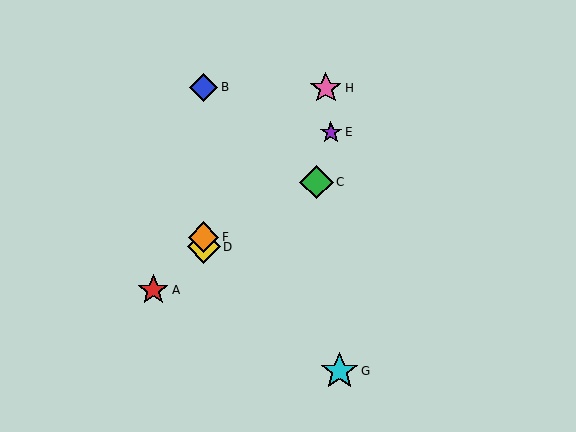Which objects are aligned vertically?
Objects B, D, F are aligned vertically.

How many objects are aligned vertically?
3 objects (B, D, F) are aligned vertically.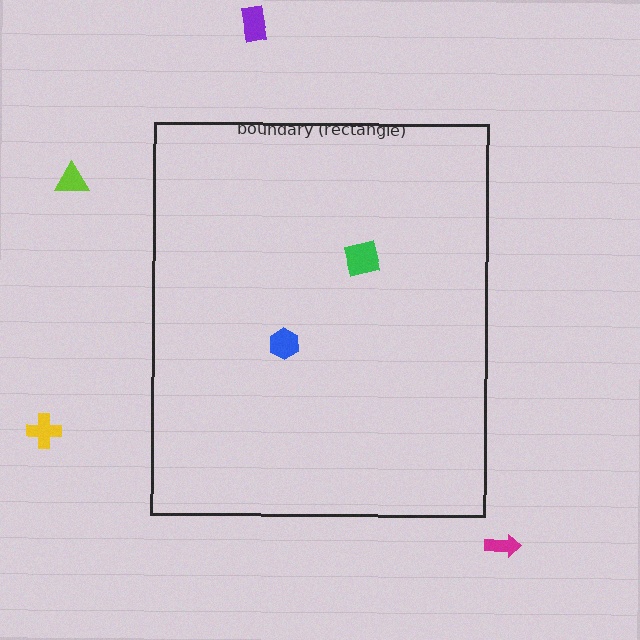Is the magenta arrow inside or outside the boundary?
Outside.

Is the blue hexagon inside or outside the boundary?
Inside.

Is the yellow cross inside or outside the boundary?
Outside.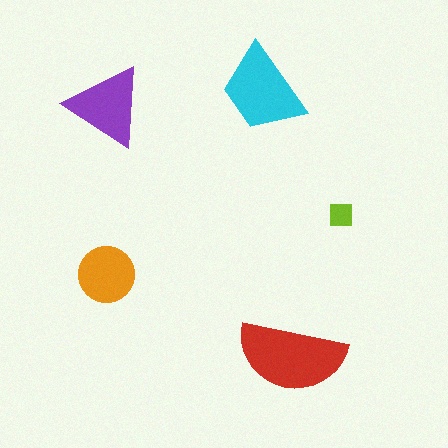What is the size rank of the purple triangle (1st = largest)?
3rd.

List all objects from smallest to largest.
The lime square, the orange circle, the purple triangle, the cyan trapezoid, the red semicircle.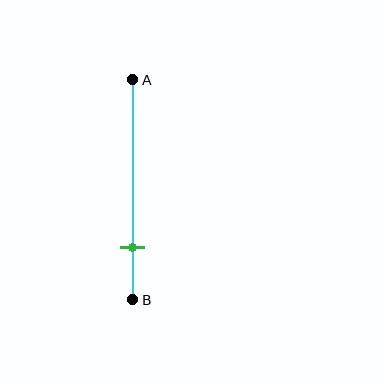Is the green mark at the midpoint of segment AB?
No, the mark is at about 75% from A, not at the 50% midpoint.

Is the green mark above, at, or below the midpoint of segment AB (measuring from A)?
The green mark is below the midpoint of segment AB.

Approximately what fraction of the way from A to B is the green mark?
The green mark is approximately 75% of the way from A to B.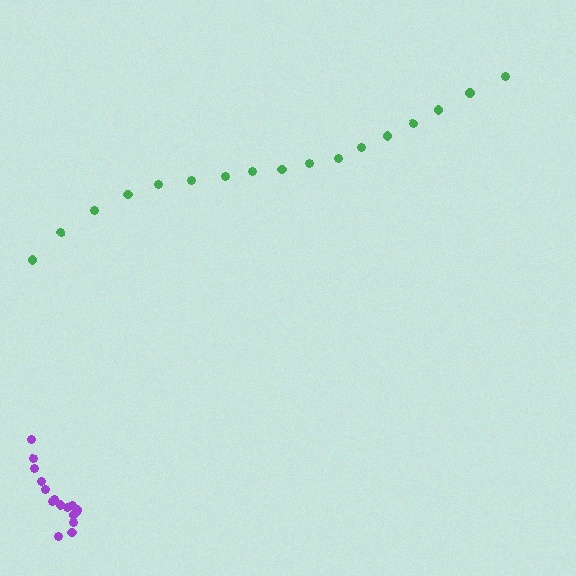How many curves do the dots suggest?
There are 2 distinct paths.